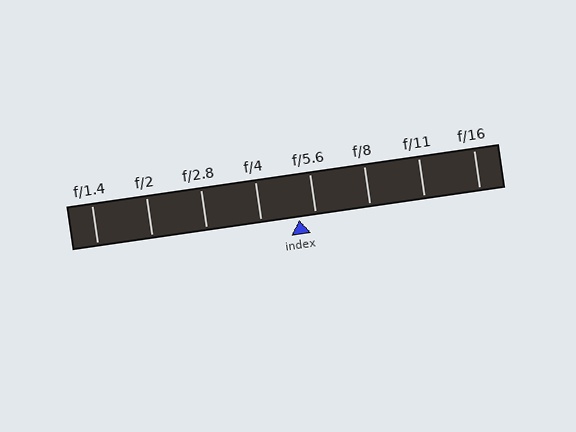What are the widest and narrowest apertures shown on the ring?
The widest aperture shown is f/1.4 and the narrowest is f/16.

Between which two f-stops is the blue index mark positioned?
The index mark is between f/4 and f/5.6.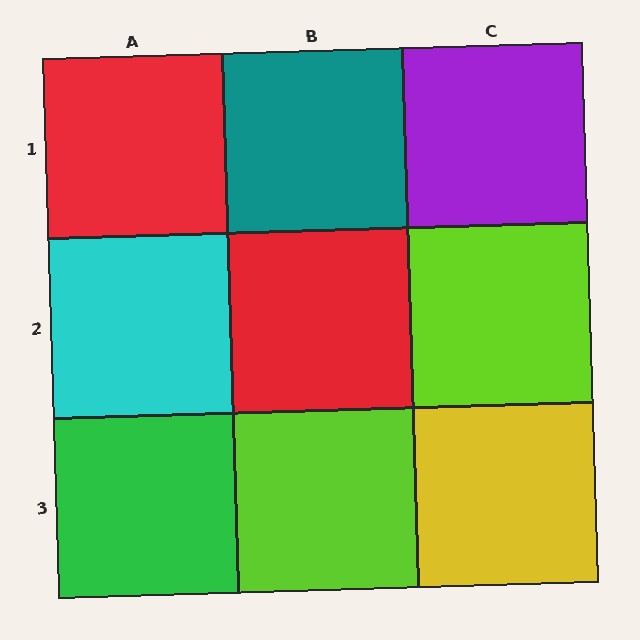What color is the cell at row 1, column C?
Purple.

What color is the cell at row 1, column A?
Red.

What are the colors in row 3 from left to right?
Green, lime, yellow.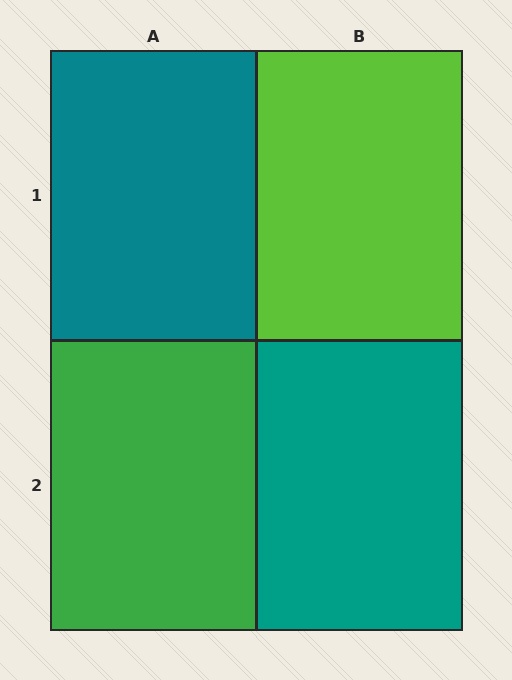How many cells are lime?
1 cell is lime.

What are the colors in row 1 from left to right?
Teal, lime.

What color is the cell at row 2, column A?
Green.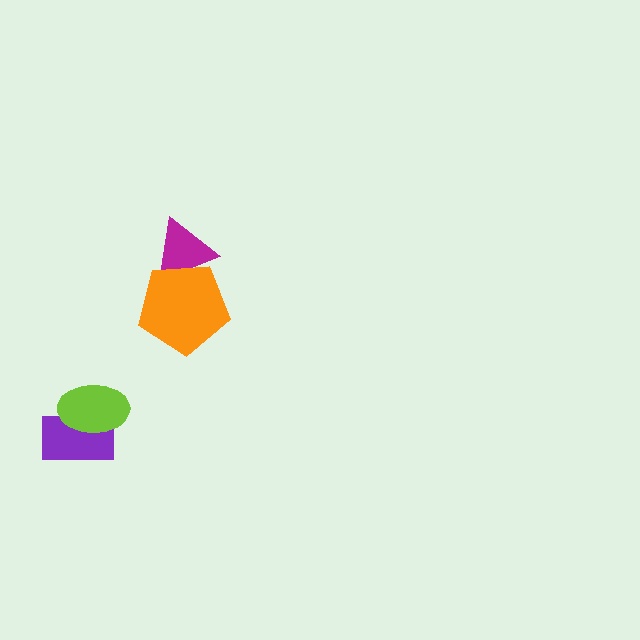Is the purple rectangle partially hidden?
Yes, it is partially covered by another shape.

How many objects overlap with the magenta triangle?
1 object overlaps with the magenta triangle.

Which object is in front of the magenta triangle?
The orange pentagon is in front of the magenta triangle.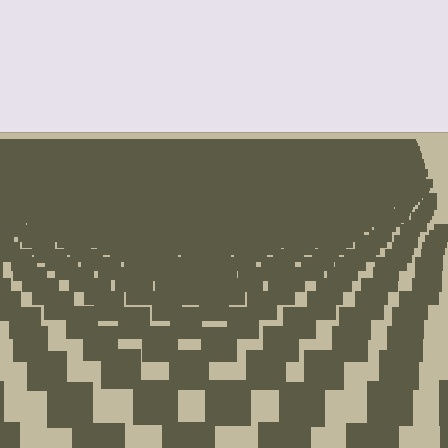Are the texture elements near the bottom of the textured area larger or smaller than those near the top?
Larger. Near the bottom, elements are closer to the viewer and appear at a bigger on-screen size.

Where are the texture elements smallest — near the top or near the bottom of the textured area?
Near the top.